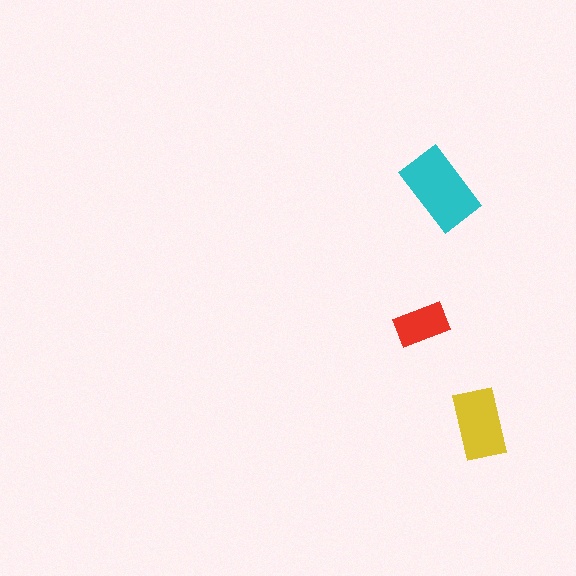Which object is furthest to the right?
The yellow rectangle is rightmost.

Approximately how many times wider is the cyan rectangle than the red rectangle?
About 1.5 times wider.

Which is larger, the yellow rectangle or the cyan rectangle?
The cyan one.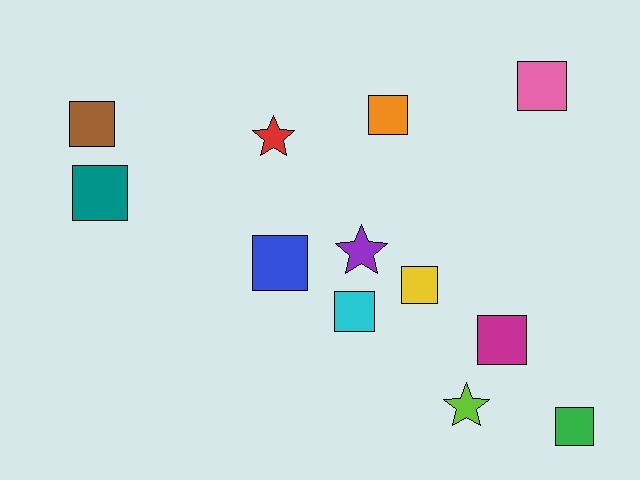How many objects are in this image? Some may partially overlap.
There are 12 objects.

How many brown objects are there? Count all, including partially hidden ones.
There is 1 brown object.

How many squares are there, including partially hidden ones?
There are 9 squares.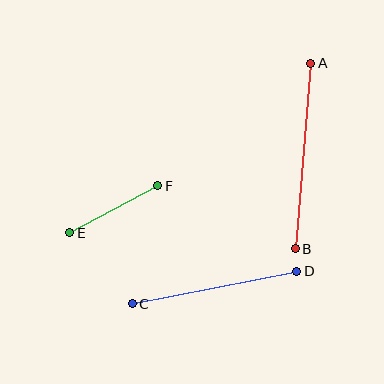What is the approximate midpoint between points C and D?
The midpoint is at approximately (215, 288) pixels.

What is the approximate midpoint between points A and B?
The midpoint is at approximately (303, 156) pixels.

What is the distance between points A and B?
The distance is approximately 186 pixels.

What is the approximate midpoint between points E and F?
The midpoint is at approximately (114, 209) pixels.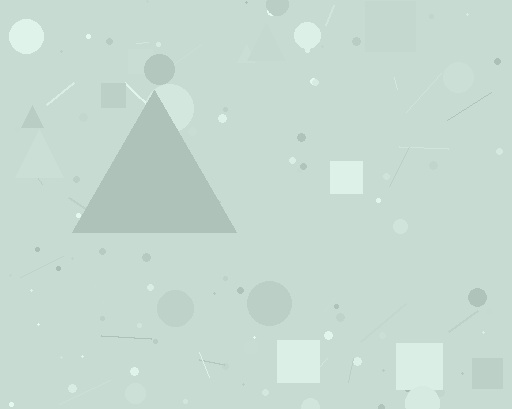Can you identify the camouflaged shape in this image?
The camouflaged shape is a triangle.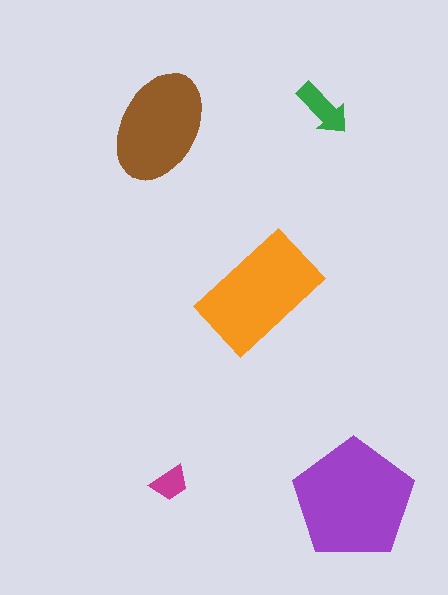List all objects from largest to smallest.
The purple pentagon, the orange rectangle, the brown ellipse, the green arrow, the magenta trapezoid.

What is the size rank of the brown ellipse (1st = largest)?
3rd.